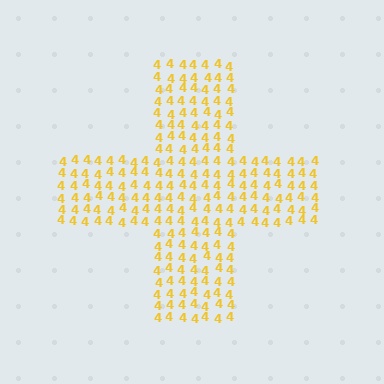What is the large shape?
The large shape is a cross.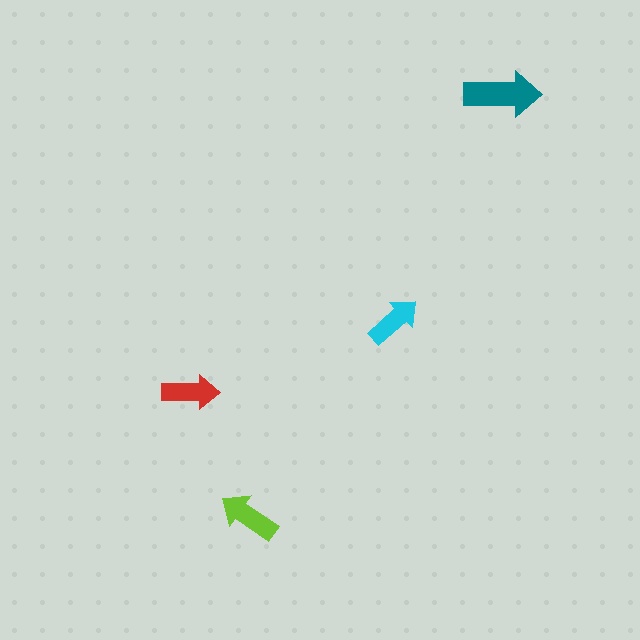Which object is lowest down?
The lime arrow is bottommost.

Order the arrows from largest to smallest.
the teal one, the lime one, the red one, the cyan one.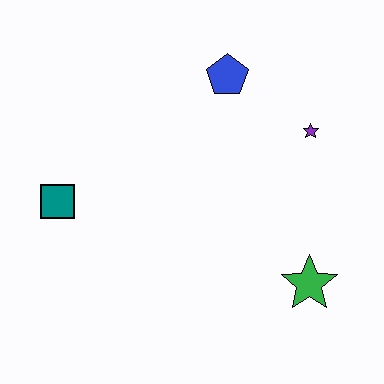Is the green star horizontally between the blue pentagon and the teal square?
No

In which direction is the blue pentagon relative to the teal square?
The blue pentagon is to the right of the teal square.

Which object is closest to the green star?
The purple star is closest to the green star.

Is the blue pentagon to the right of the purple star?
No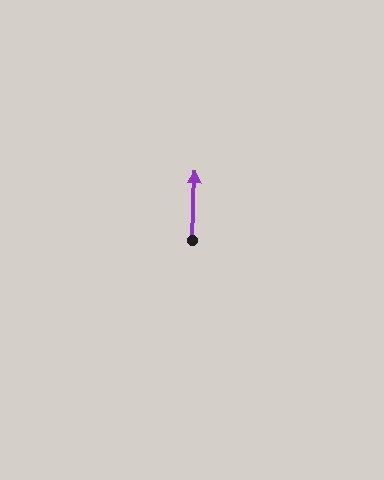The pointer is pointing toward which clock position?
Roughly 12 o'clock.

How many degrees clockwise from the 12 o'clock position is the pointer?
Approximately 2 degrees.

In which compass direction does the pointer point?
North.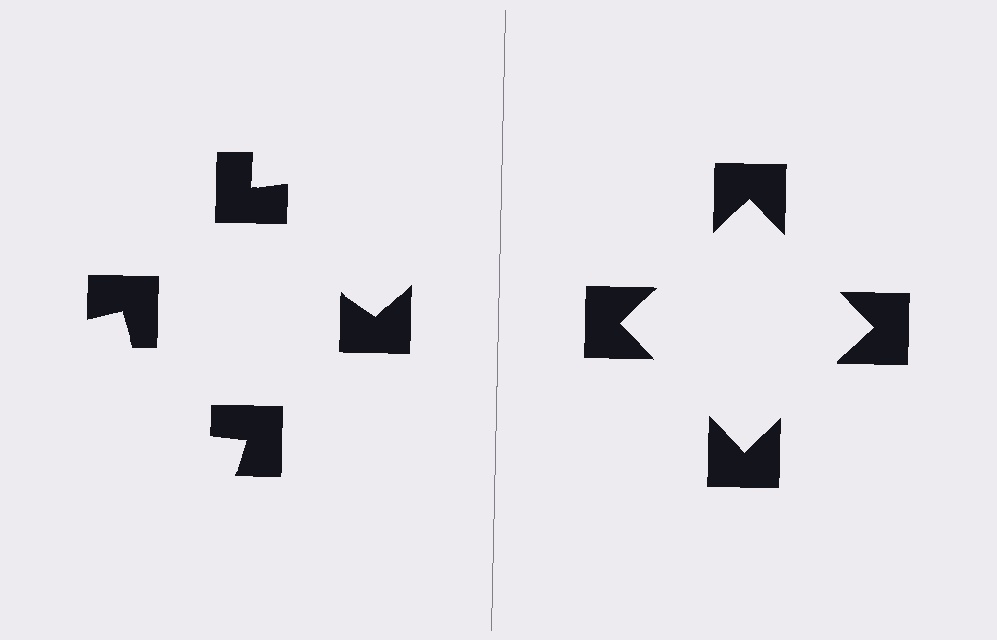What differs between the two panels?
The notched squares are positioned identically on both sides; only the wedge orientations differ. On the right they align to a square; on the left they are misaligned.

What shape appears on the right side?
An illusory square.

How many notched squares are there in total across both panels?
8 — 4 on each side.